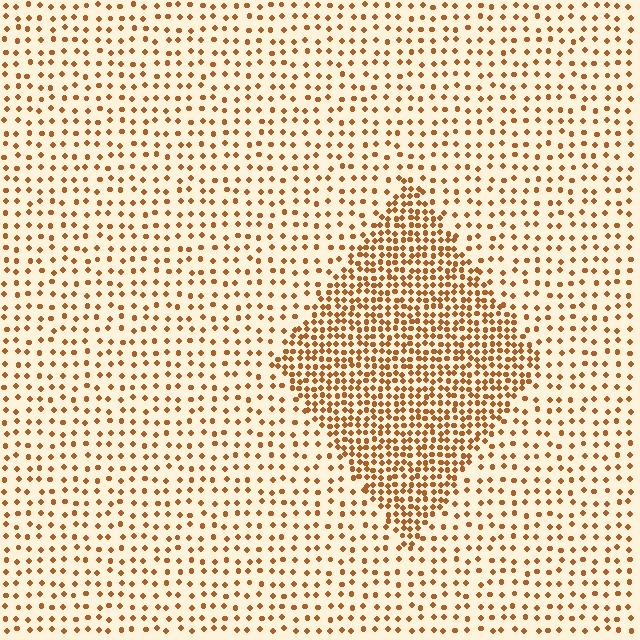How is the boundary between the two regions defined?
The boundary is defined by a change in element density (approximately 2.4x ratio). All elements are the same color, size, and shape.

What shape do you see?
I see a diamond.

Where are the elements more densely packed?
The elements are more densely packed inside the diamond boundary.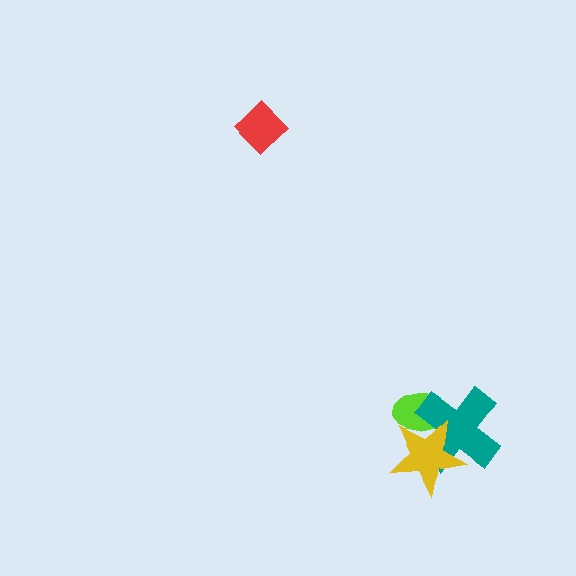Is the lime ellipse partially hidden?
Yes, it is partially covered by another shape.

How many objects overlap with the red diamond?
0 objects overlap with the red diamond.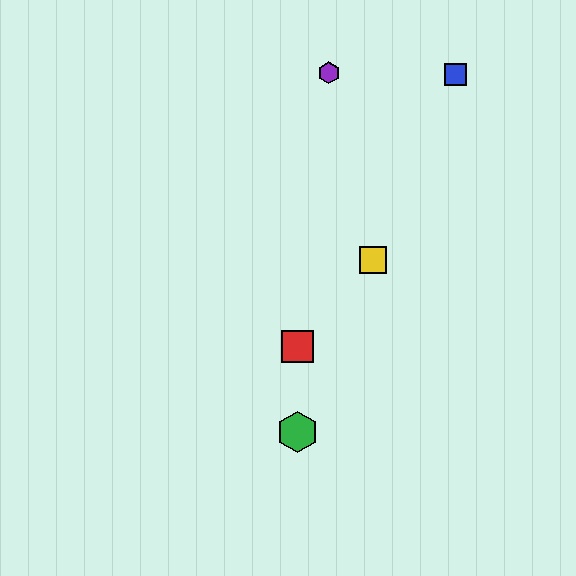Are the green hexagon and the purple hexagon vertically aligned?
No, the green hexagon is at x≈297 and the purple hexagon is at x≈329.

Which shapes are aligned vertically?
The red square, the green hexagon are aligned vertically.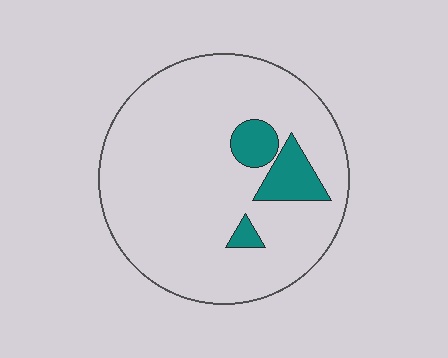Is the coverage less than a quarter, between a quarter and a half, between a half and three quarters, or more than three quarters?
Less than a quarter.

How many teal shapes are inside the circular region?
3.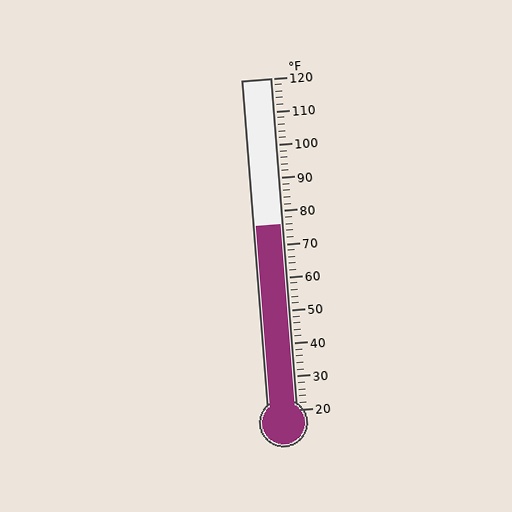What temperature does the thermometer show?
The thermometer shows approximately 76°F.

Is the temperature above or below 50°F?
The temperature is above 50°F.